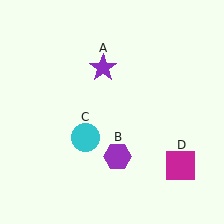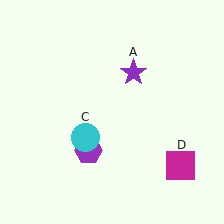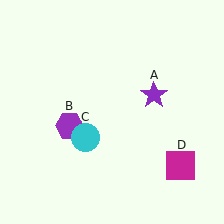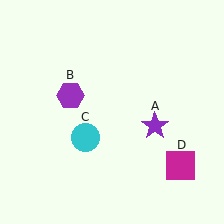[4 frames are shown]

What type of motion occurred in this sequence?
The purple star (object A), purple hexagon (object B) rotated clockwise around the center of the scene.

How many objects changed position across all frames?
2 objects changed position: purple star (object A), purple hexagon (object B).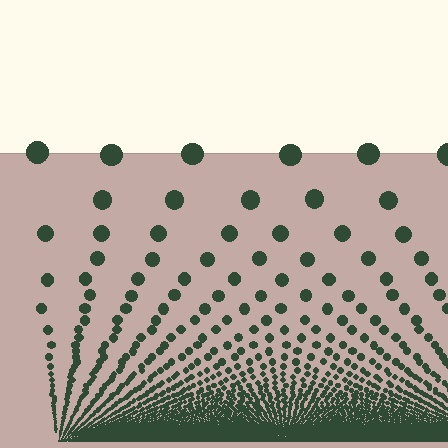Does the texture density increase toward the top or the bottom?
Density increases toward the bottom.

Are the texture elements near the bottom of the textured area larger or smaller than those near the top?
Smaller. The gradient is inverted — elements near the bottom are smaller and denser.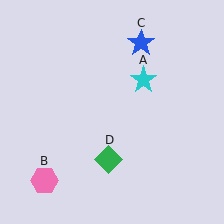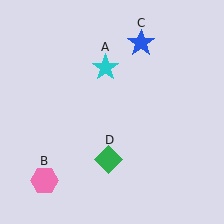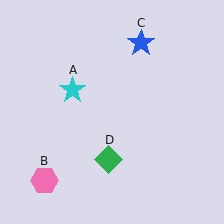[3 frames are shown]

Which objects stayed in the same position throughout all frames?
Pink hexagon (object B) and blue star (object C) and green diamond (object D) remained stationary.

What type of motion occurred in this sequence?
The cyan star (object A) rotated counterclockwise around the center of the scene.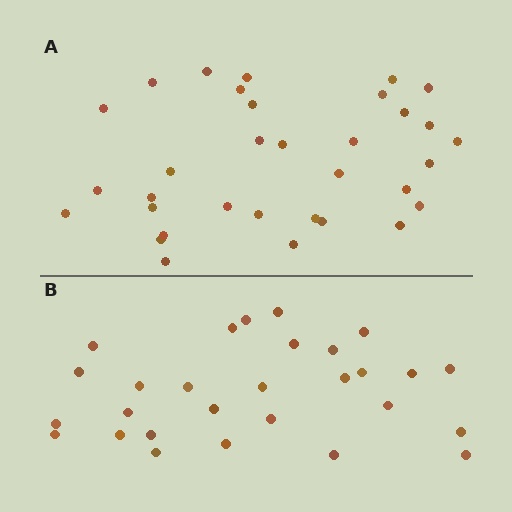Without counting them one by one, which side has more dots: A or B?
Region A (the top region) has more dots.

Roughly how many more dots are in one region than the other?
Region A has about 5 more dots than region B.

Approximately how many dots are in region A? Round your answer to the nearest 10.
About 30 dots. (The exact count is 33, which rounds to 30.)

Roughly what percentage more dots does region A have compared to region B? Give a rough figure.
About 20% more.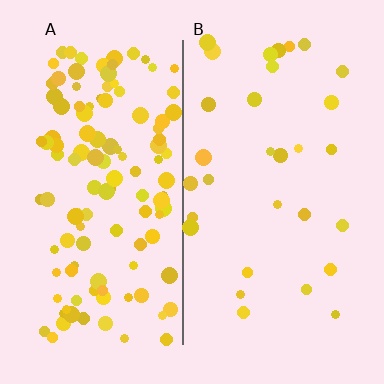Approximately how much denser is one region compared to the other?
Approximately 3.8× — region A over region B.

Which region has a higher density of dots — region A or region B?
A (the left).